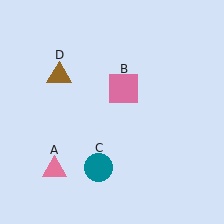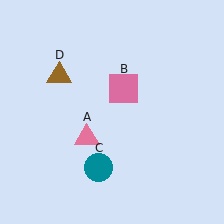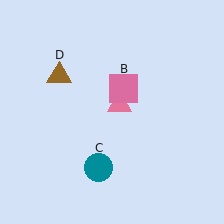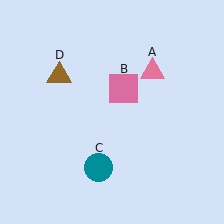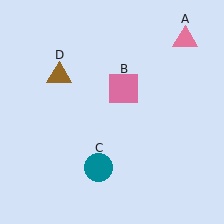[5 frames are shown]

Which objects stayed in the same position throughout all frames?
Pink square (object B) and teal circle (object C) and brown triangle (object D) remained stationary.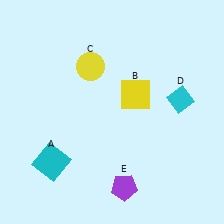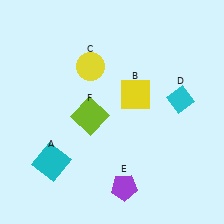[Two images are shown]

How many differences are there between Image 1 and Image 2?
There is 1 difference between the two images.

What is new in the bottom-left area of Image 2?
A lime square (F) was added in the bottom-left area of Image 2.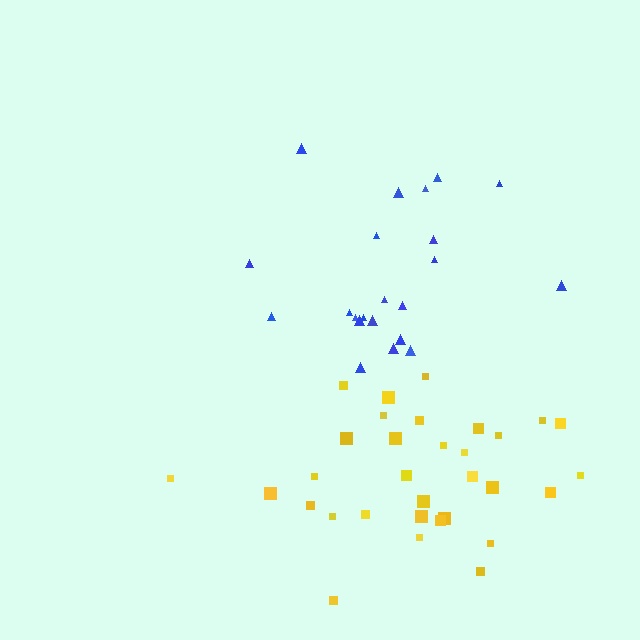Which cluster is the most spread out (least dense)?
Blue.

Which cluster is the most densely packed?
Yellow.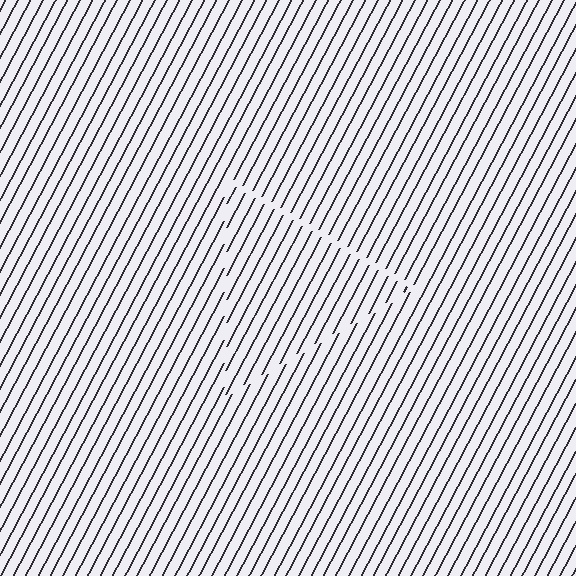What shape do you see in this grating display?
An illusory triangle. The interior of the shape contains the same grating, shifted by half a period — the contour is defined by the phase discontinuity where line-ends from the inner and outer gratings abut.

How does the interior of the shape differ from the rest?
The interior of the shape contains the same grating, shifted by half a period — the contour is defined by the phase discontinuity where line-ends from the inner and outer gratings abut.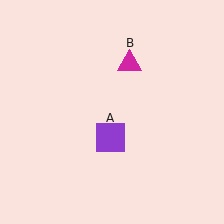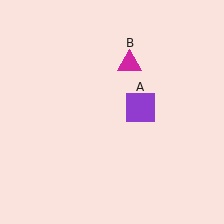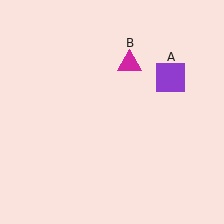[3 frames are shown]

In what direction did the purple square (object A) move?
The purple square (object A) moved up and to the right.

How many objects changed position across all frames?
1 object changed position: purple square (object A).